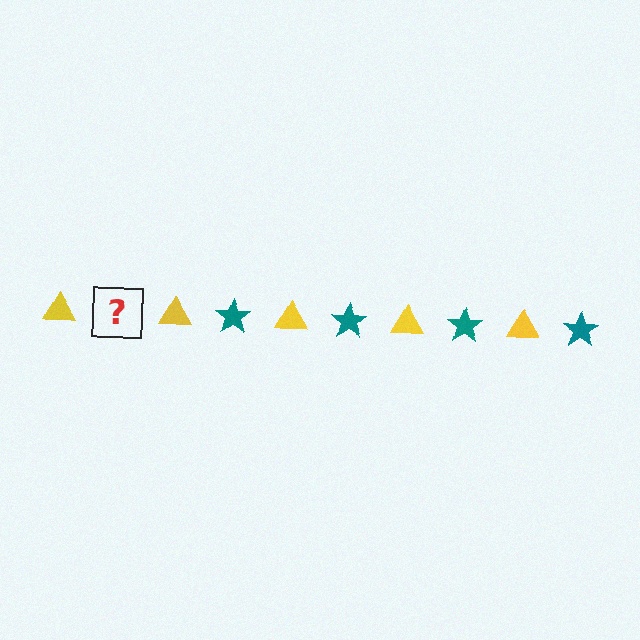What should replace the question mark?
The question mark should be replaced with a teal star.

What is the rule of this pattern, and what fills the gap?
The rule is that the pattern alternates between yellow triangle and teal star. The gap should be filled with a teal star.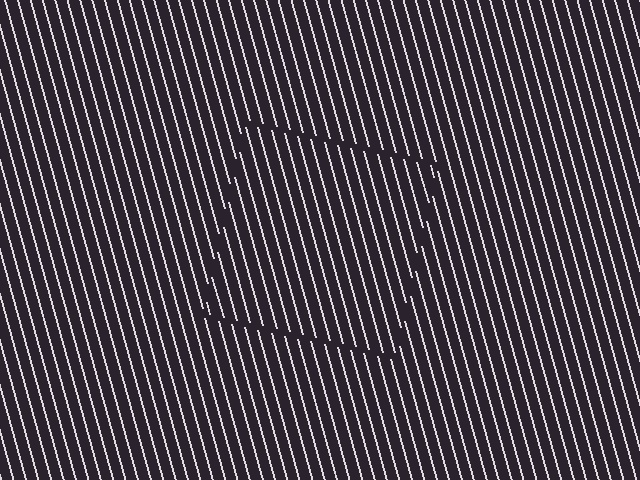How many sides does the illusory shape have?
4 sides — the line-ends trace a square.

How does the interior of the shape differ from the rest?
The interior of the shape contains the same grating, shifted by half a period — the contour is defined by the phase discontinuity where line-ends from the inner and outer gratings abut.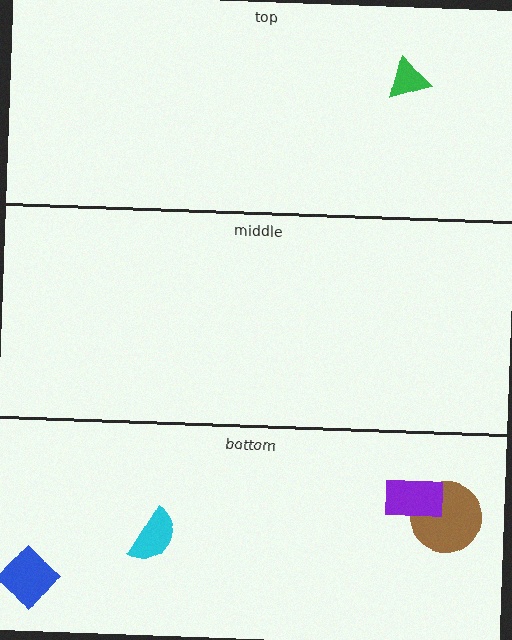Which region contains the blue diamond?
The bottom region.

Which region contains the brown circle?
The bottom region.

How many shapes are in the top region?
1.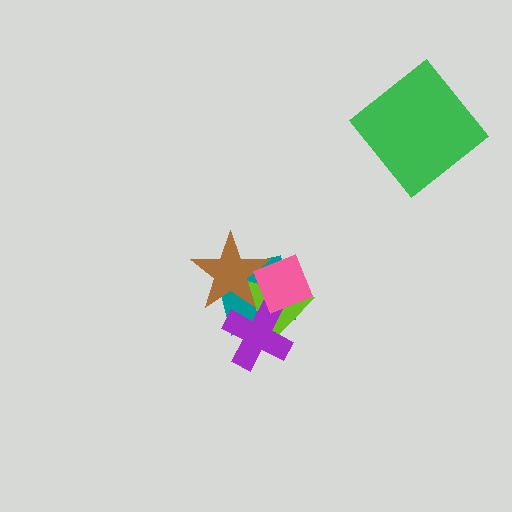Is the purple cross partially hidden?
Yes, it is partially covered by another shape.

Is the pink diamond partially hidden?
No, no other shape covers it.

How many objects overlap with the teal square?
4 objects overlap with the teal square.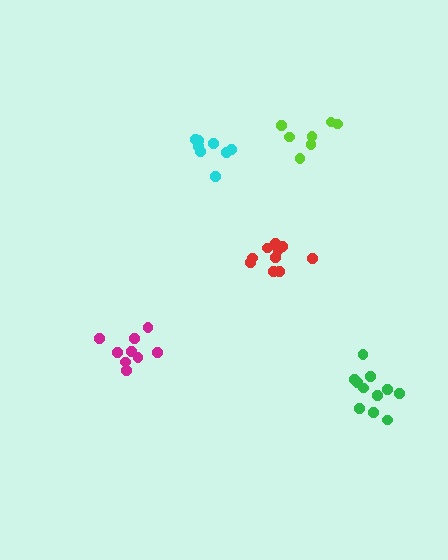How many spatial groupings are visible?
There are 5 spatial groupings.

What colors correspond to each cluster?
The clusters are colored: red, magenta, lime, cyan, green.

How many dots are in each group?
Group 1: 10 dots, Group 2: 9 dots, Group 3: 7 dots, Group 4: 8 dots, Group 5: 11 dots (45 total).